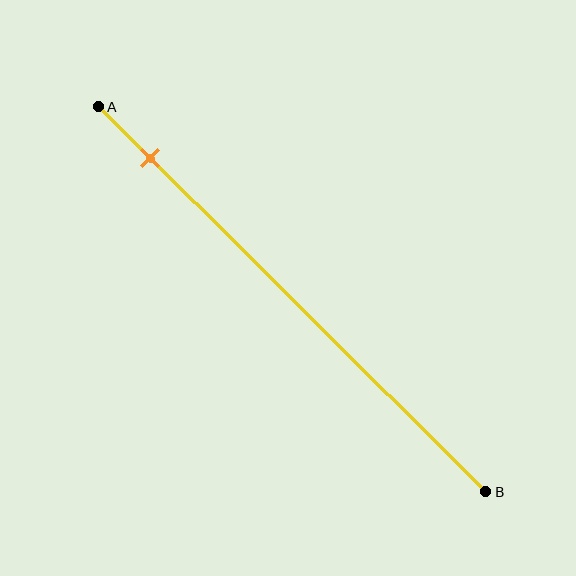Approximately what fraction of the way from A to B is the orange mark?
The orange mark is approximately 15% of the way from A to B.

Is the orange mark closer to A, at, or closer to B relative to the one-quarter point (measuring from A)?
The orange mark is closer to point A than the one-quarter point of segment AB.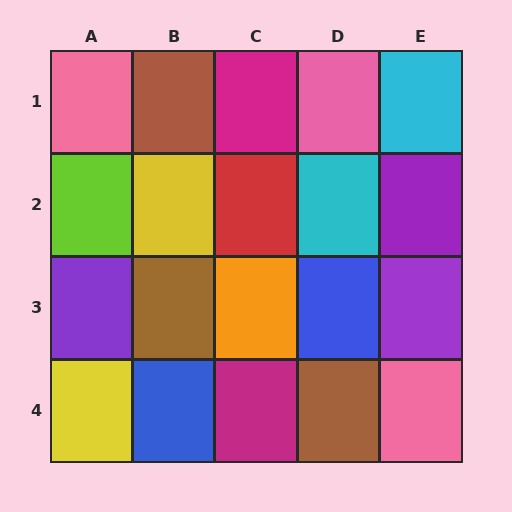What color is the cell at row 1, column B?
Brown.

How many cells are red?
1 cell is red.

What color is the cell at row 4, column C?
Magenta.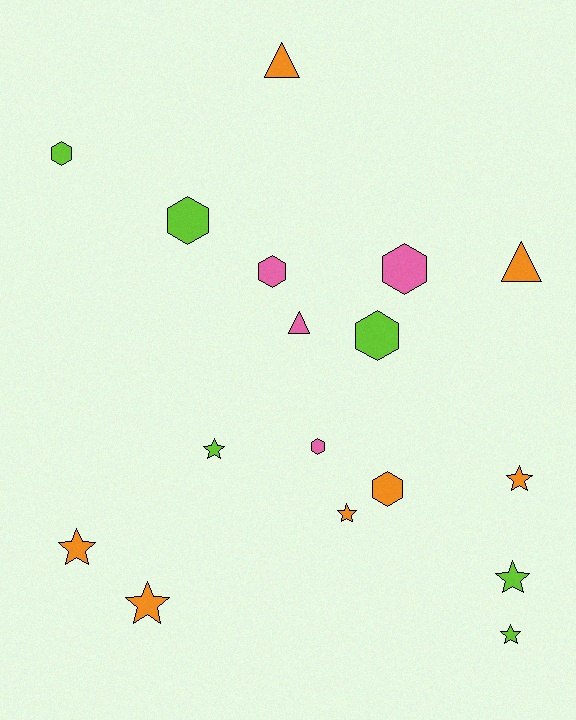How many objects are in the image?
There are 17 objects.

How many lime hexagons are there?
There are 3 lime hexagons.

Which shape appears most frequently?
Star, with 7 objects.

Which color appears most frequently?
Orange, with 7 objects.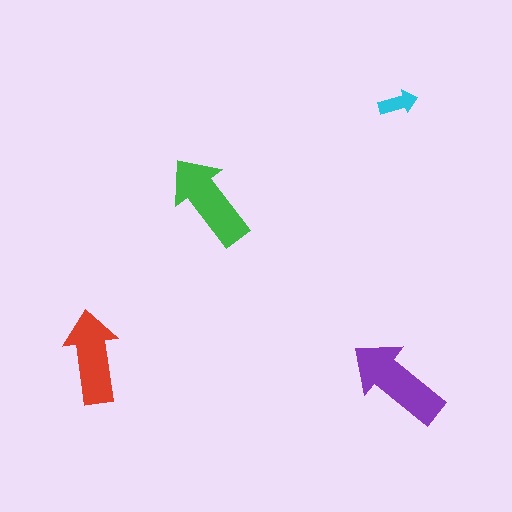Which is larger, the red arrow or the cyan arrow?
The red one.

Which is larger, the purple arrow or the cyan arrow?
The purple one.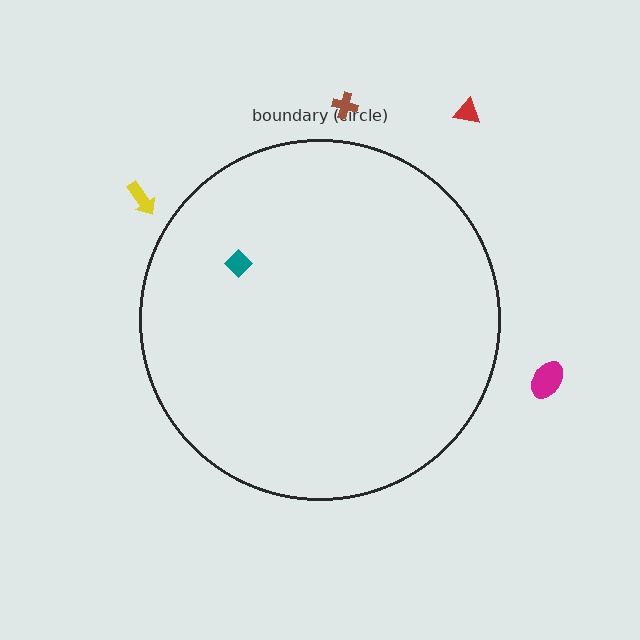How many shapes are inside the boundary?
1 inside, 4 outside.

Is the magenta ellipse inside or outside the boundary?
Outside.